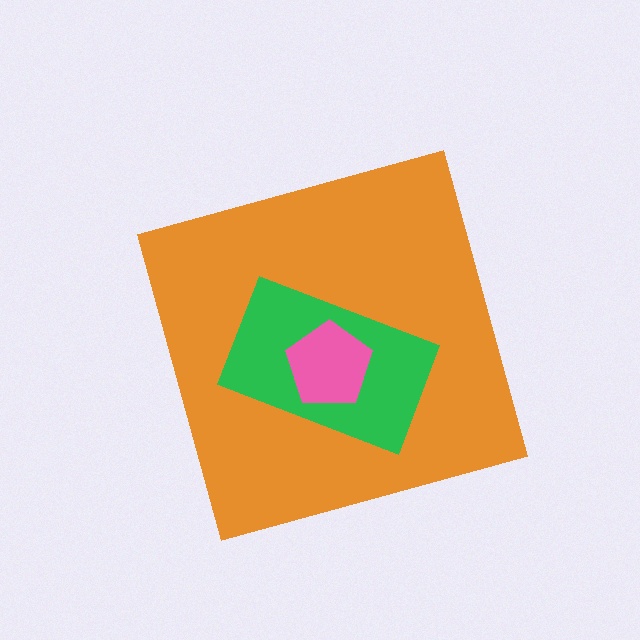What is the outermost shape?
The orange diamond.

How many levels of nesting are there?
3.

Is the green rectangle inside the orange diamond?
Yes.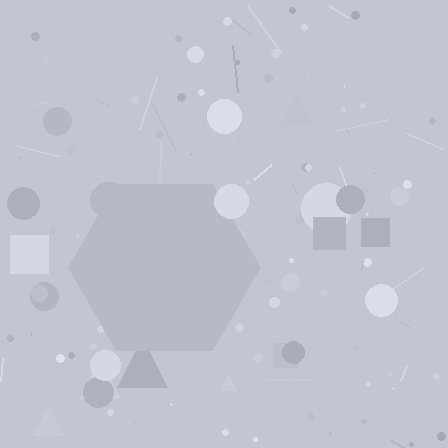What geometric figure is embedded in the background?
A hexagon is embedded in the background.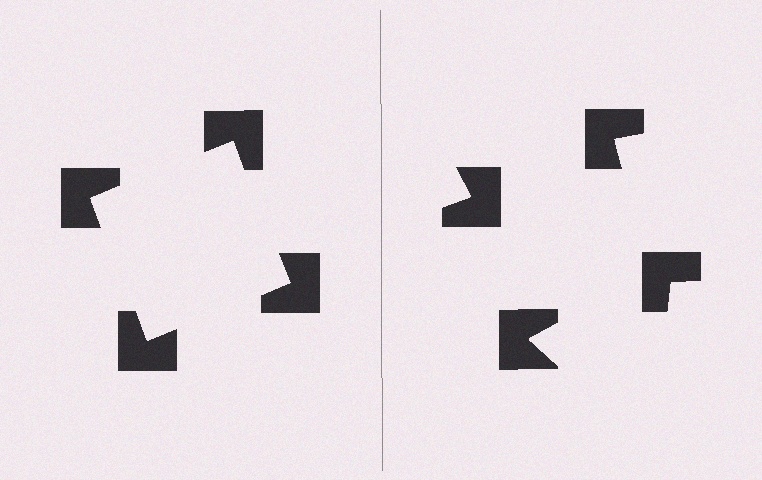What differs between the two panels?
The notched squares are positioned identically on both sides; only the wedge orientations differ. On the left they align to a square; on the right they are misaligned.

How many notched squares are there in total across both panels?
8 — 4 on each side.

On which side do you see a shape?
An illusory square appears on the left side. On the right side the wedge cuts are rotated, so no coherent shape forms.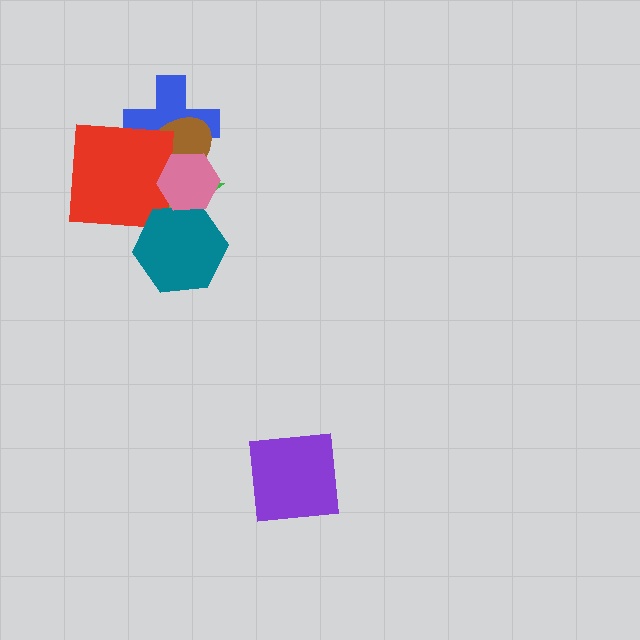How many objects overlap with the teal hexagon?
2 objects overlap with the teal hexagon.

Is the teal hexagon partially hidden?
Yes, it is partially covered by another shape.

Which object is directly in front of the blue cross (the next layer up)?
The brown ellipse is directly in front of the blue cross.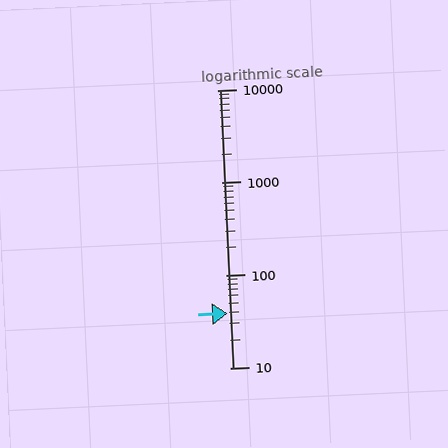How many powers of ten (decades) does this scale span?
The scale spans 3 decades, from 10 to 10000.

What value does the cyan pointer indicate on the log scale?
The pointer indicates approximately 39.